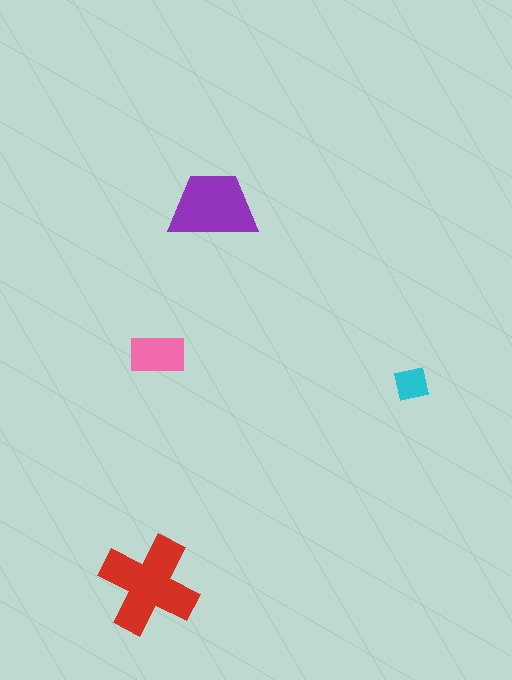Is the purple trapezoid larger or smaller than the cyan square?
Larger.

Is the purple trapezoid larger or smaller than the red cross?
Smaller.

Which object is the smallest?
The cyan square.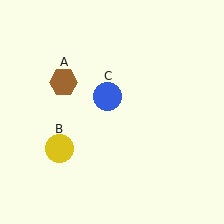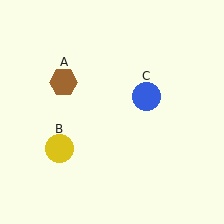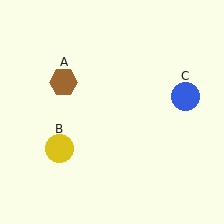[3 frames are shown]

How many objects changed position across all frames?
1 object changed position: blue circle (object C).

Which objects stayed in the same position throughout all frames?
Brown hexagon (object A) and yellow circle (object B) remained stationary.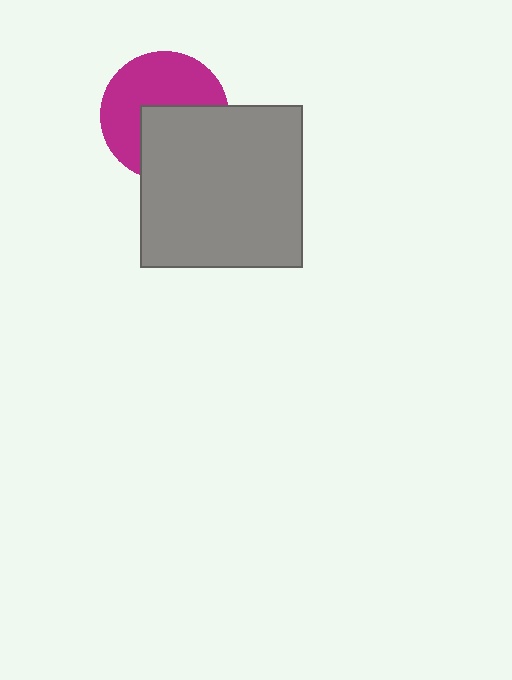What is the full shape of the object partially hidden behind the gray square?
The partially hidden object is a magenta circle.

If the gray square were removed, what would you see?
You would see the complete magenta circle.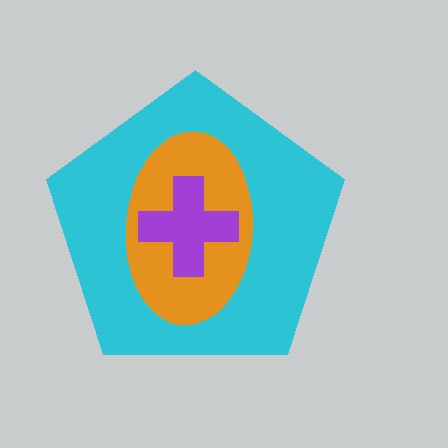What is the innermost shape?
The purple cross.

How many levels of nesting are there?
3.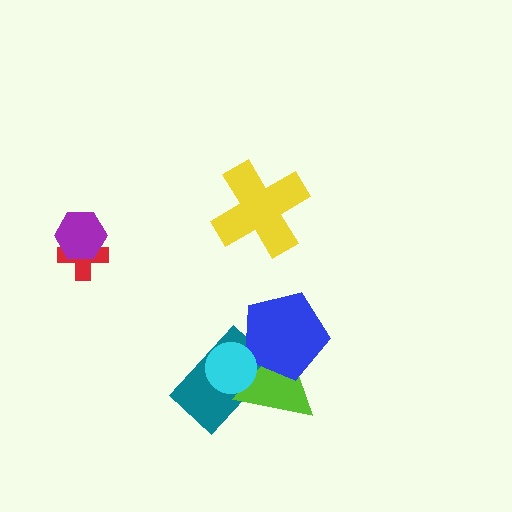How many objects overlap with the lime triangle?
3 objects overlap with the lime triangle.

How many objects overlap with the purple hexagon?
1 object overlaps with the purple hexagon.